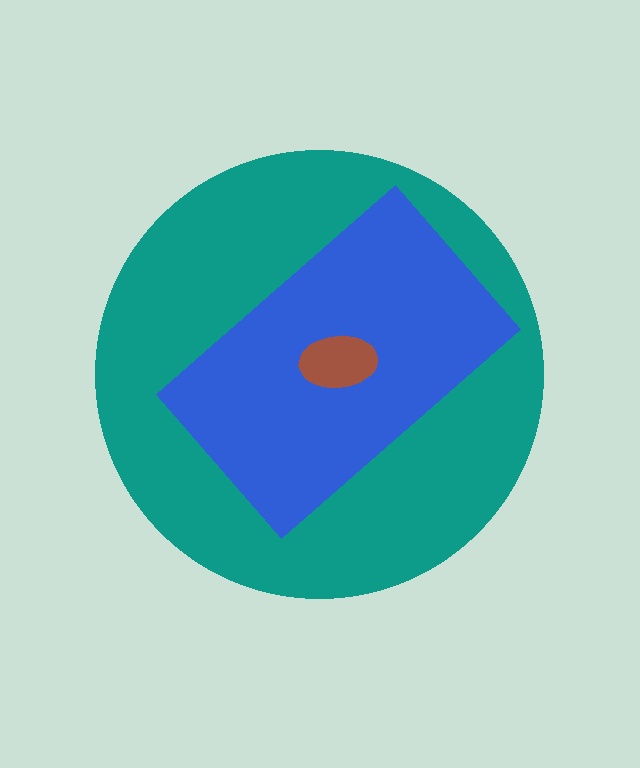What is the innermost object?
The brown ellipse.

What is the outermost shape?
The teal circle.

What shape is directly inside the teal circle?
The blue rectangle.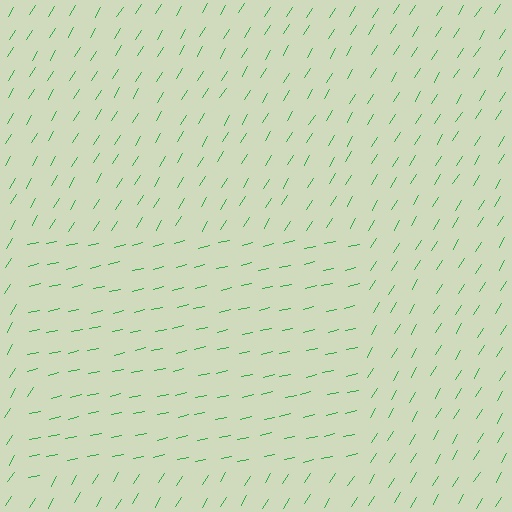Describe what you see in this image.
The image is filled with small green line segments. A rectangle region in the image has lines oriented differently from the surrounding lines, creating a visible texture boundary.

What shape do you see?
I see a rectangle.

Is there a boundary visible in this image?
Yes, there is a texture boundary formed by a change in line orientation.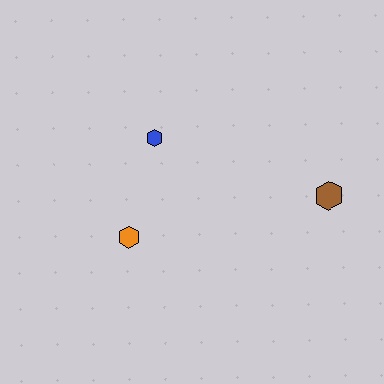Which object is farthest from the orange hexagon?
The brown hexagon is farthest from the orange hexagon.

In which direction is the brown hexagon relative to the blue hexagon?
The brown hexagon is to the right of the blue hexagon.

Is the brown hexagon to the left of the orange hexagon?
No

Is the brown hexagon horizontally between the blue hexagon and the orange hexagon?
No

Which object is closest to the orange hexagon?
The blue hexagon is closest to the orange hexagon.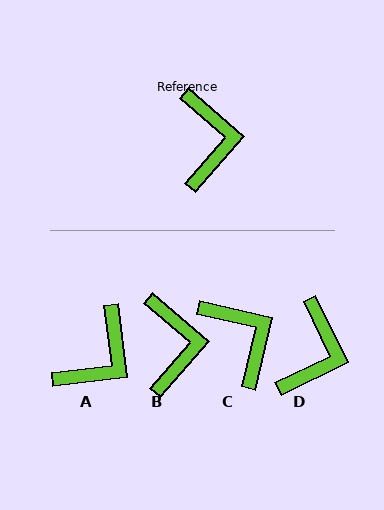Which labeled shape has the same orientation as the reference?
B.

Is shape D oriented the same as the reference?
No, it is off by about 23 degrees.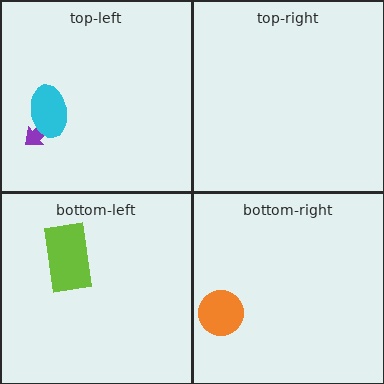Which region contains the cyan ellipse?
The top-left region.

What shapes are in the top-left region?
The purple arrow, the cyan ellipse.